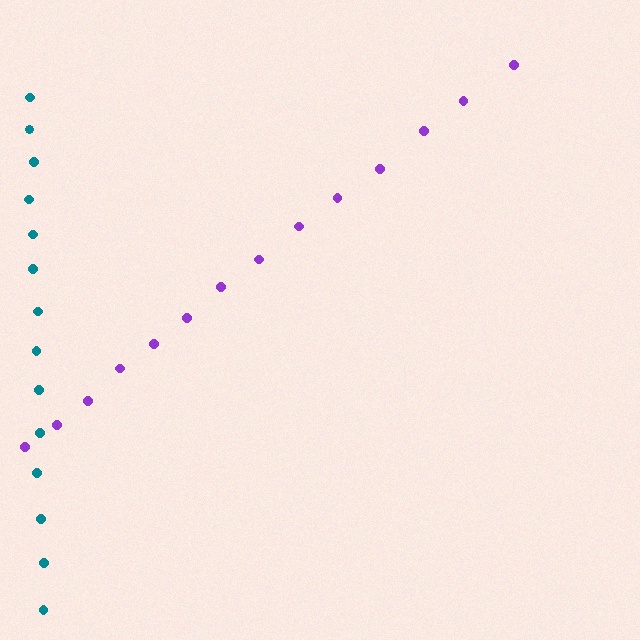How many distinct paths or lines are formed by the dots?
There are 2 distinct paths.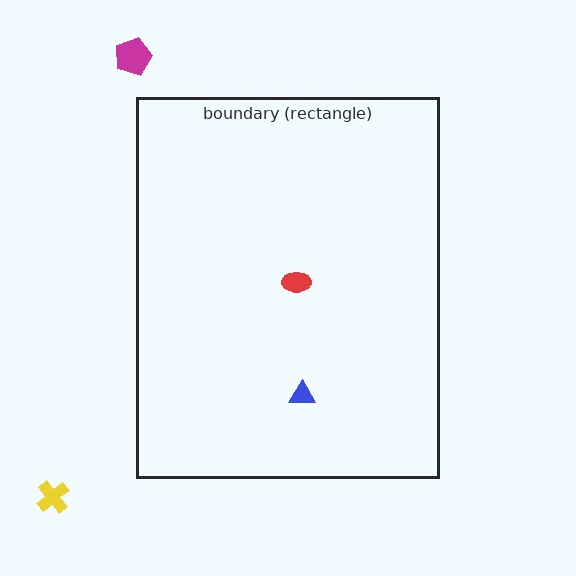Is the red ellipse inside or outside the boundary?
Inside.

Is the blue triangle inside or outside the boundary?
Inside.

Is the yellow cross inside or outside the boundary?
Outside.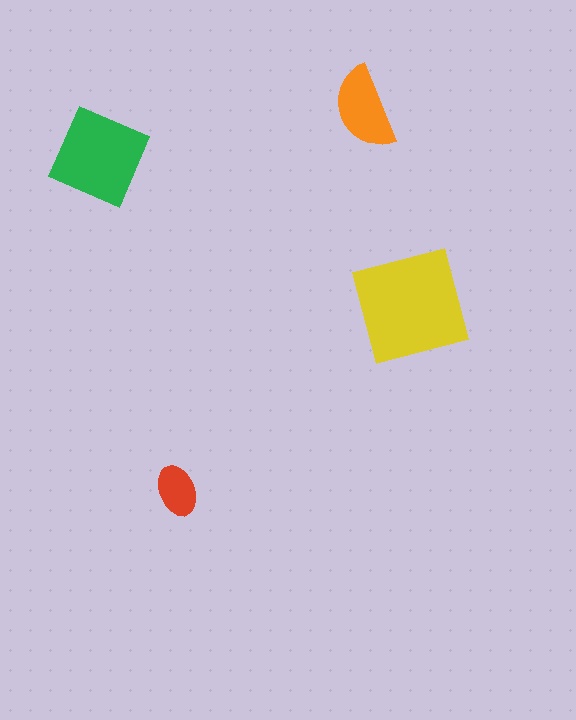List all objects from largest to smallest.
The yellow square, the green diamond, the orange semicircle, the red ellipse.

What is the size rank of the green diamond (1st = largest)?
2nd.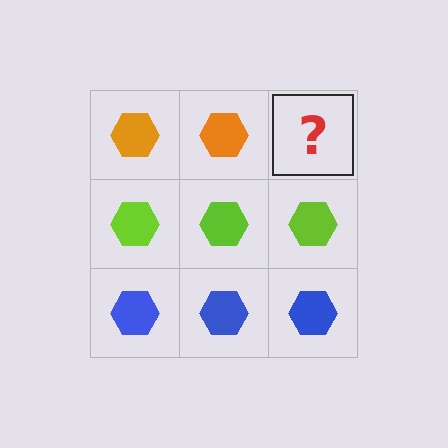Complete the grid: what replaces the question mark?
The question mark should be replaced with an orange hexagon.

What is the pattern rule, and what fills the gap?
The rule is that each row has a consistent color. The gap should be filled with an orange hexagon.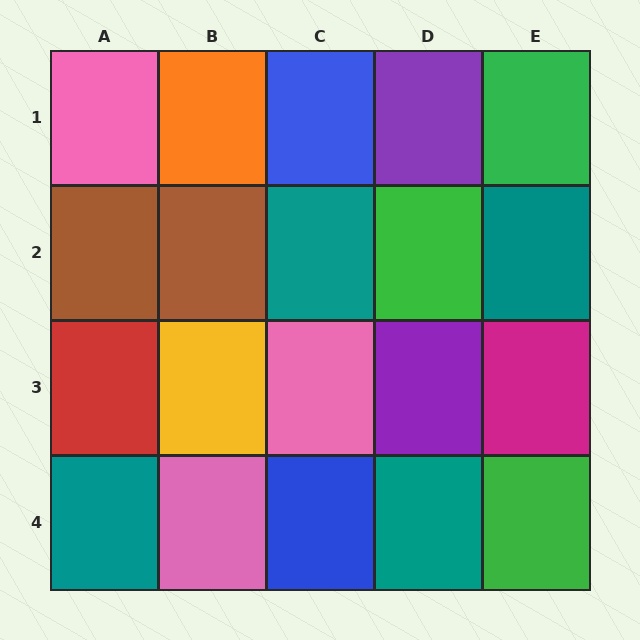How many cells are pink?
3 cells are pink.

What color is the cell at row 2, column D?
Green.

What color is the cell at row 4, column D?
Teal.